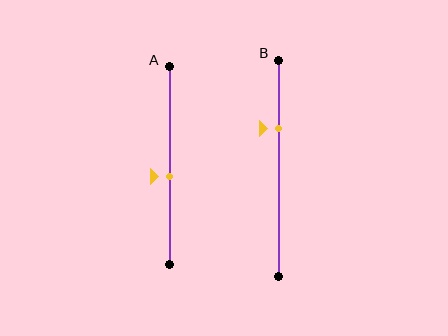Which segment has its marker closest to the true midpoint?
Segment A has its marker closest to the true midpoint.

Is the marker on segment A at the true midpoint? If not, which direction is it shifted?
No, the marker on segment A is shifted downward by about 6% of the segment length.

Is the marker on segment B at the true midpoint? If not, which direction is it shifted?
No, the marker on segment B is shifted upward by about 18% of the segment length.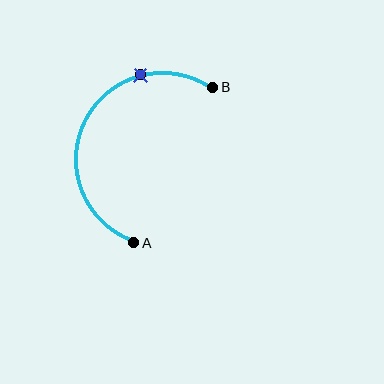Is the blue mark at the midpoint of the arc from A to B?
No. The blue mark lies on the arc but is closer to endpoint B. The arc midpoint would be at the point on the curve equidistant along the arc from both A and B.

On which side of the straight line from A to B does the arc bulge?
The arc bulges to the left of the straight line connecting A and B.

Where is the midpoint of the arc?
The arc midpoint is the point on the curve farthest from the straight line joining A and B. It sits to the left of that line.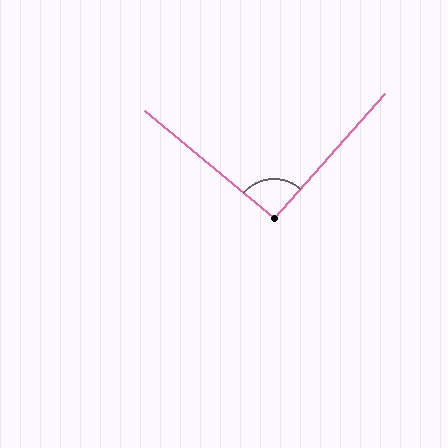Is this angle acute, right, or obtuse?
It is approximately a right angle.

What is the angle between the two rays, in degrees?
Approximately 92 degrees.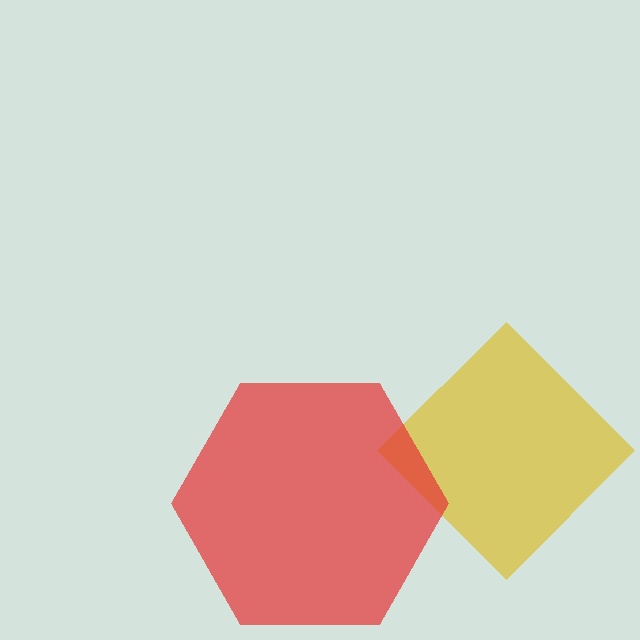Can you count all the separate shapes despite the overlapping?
Yes, there are 2 separate shapes.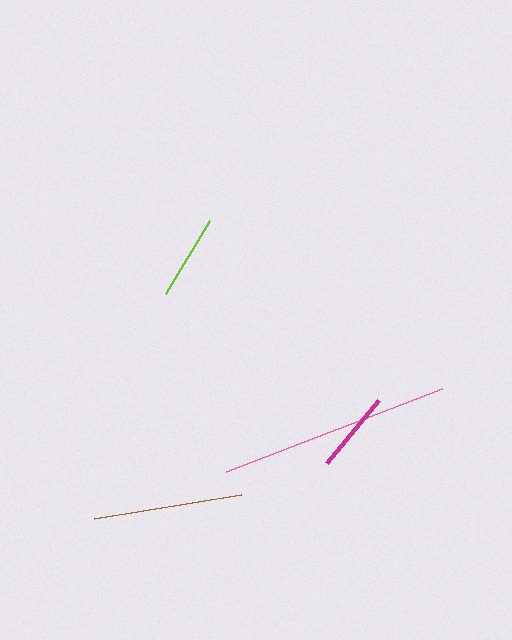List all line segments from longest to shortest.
From longest to shortest: pink, brown, lime, magenta.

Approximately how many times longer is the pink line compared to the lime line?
The pink line is approximately 2.7 times the length of the lime line.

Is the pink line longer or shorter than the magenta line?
The pink line is longer than the magenta line.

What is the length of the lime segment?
The lime segment is approximately 85 pixels long.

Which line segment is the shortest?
The magenta line is the shortest at approximately 81 pixels.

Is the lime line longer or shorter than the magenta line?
The lime line is longer than the magenta line.